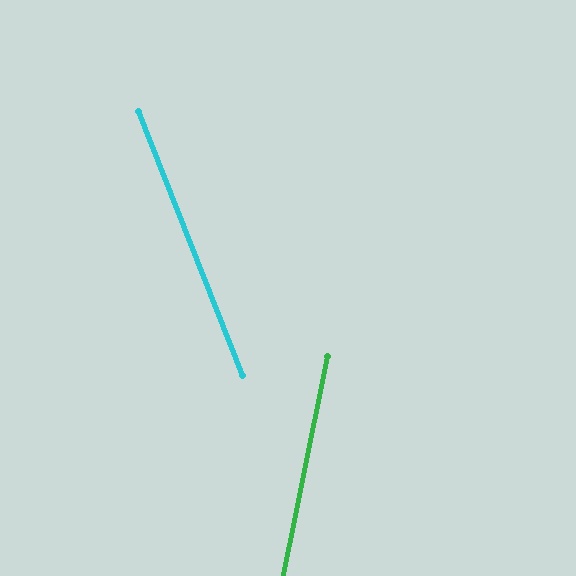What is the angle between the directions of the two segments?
Approximately 33 degrees.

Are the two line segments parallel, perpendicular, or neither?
Neither parallel nor perpendicular — they differ by about 33°.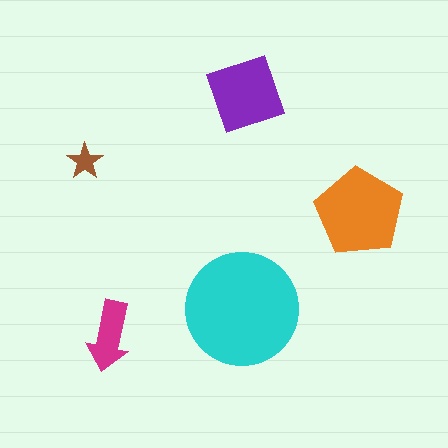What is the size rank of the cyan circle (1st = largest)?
1st.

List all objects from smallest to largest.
The brown star, the magenta arrow, the purple square, the orange pentagon, the cyan circle.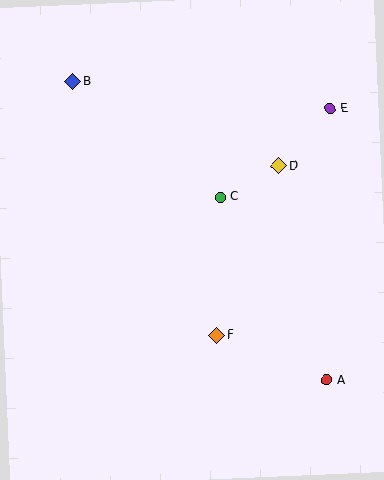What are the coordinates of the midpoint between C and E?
The midpoint between C and E is at (275, 153).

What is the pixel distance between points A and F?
The distance between A and F is 119 pixels.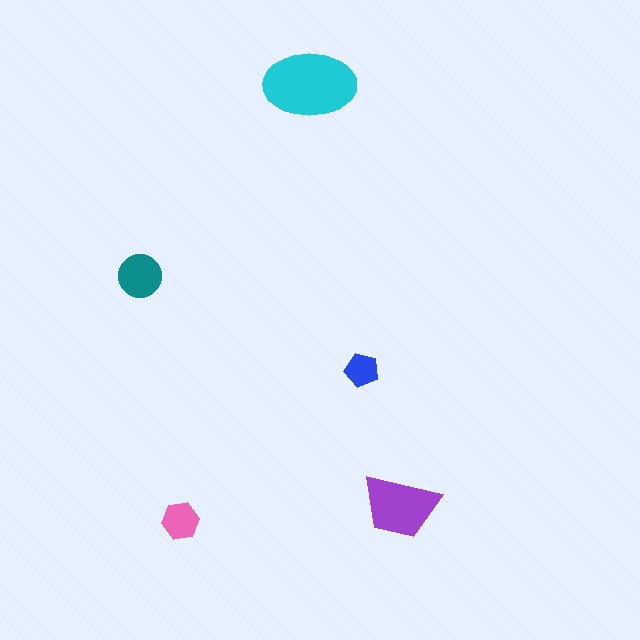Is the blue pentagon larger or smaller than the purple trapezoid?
Smaller.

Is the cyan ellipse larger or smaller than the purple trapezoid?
Larger.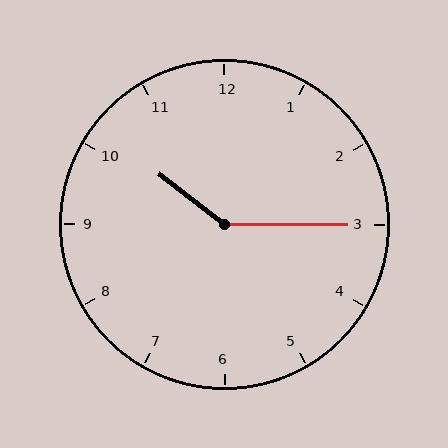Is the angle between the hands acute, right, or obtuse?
It is obtuse.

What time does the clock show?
10:15.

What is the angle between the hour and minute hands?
Approximately 142 degrees.